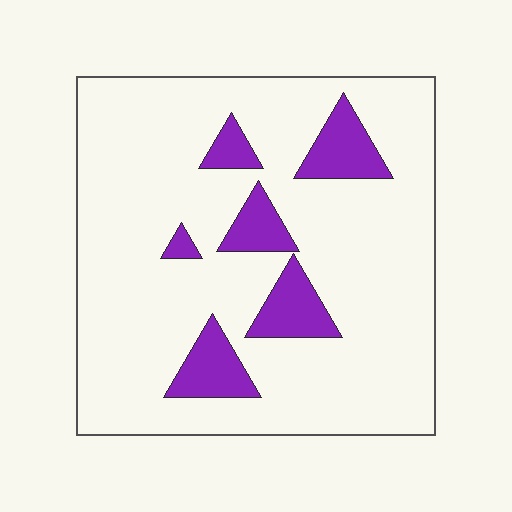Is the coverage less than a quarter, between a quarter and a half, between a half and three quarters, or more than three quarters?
Less than a quarter.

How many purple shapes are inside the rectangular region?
6.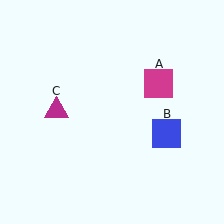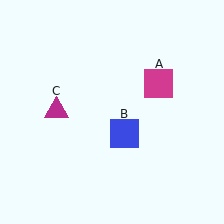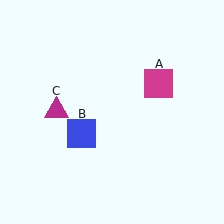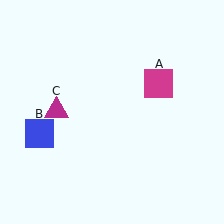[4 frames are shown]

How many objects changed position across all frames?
1 object changed position: blue square (object B).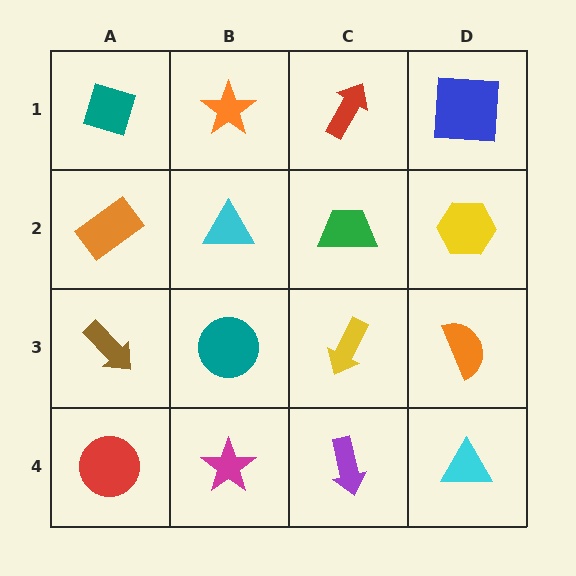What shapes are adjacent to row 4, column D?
An orange semicircle (row 3, column D), a purple arrow (row 4, column C).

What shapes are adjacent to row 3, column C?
A green trapezoid (row 2, column C), a purple arrow (row 4, column C), a teal circle (row 3, column B), an orange semicircle (row 3, column D).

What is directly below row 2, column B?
A teal circle.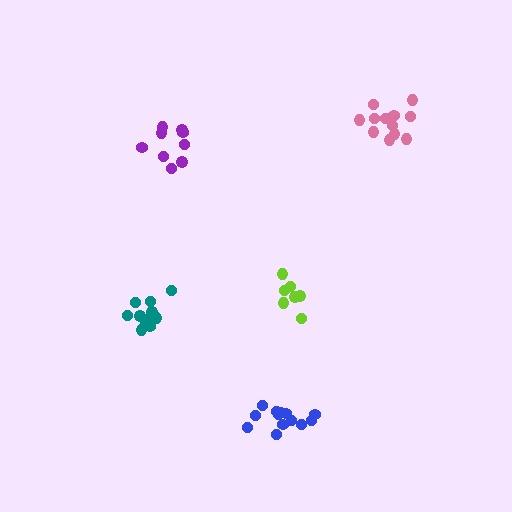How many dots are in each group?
Group 1: 7 dots, Group 2: 11 dots, Group 3: 13 dots, Group 4: 13 dots, Group 5: 9 dots (53 total).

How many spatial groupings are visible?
There are 5 spatial groupings.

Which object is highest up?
The pink cluster is topmost.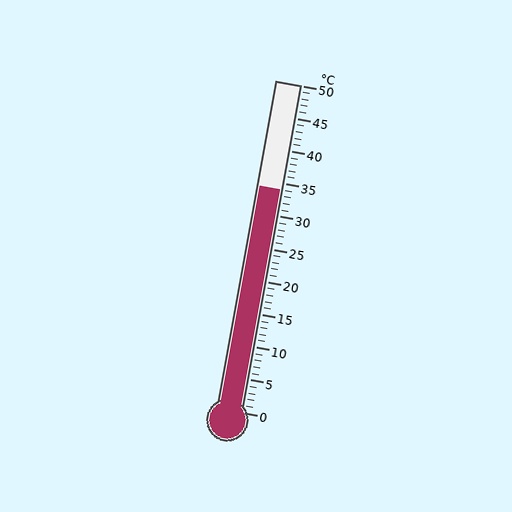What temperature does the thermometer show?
The thermometer shows approximately 34°C.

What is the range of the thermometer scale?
The thermometer scale ranges from 0°C to 50°C.